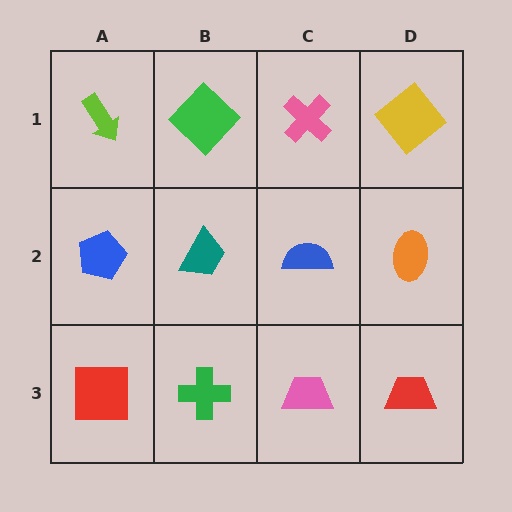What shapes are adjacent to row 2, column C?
A pink cross (row 1, column C), a pink trapezoid (row 3, column C), a teal trapezoid (row 2, column B), an orange ellipse (row 2, column D).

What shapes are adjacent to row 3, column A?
A blue pentagon (row 2, column A), a green cross (row 3, column B).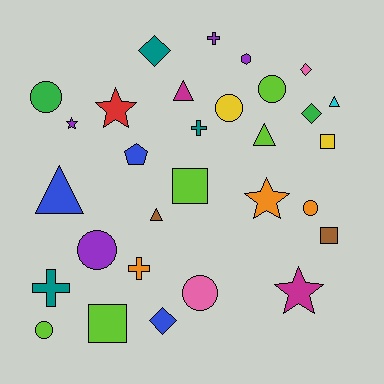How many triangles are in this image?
There are 5 triangles.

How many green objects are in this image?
There are 2 green objects.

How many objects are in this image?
There are 30 objects.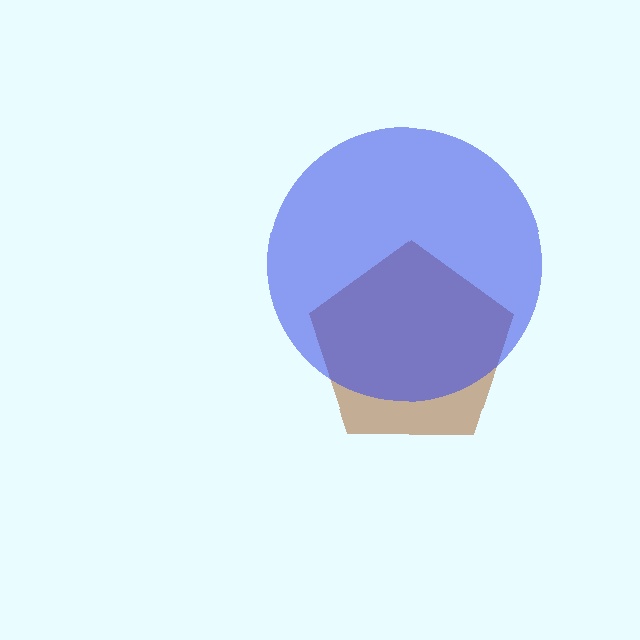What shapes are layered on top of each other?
The layered shapes are: a brown pentagon, a blue circle.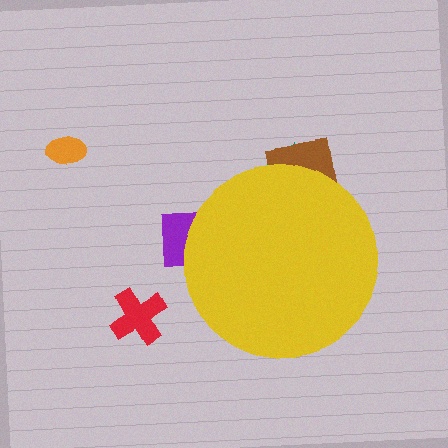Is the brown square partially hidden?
Yes, the brown square is partially hidden behind the yellow circle.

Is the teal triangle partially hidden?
Yes, the teal triangle is partially hidden behind the yellow circle.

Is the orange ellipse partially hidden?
No, the orange ellipse is fully visible.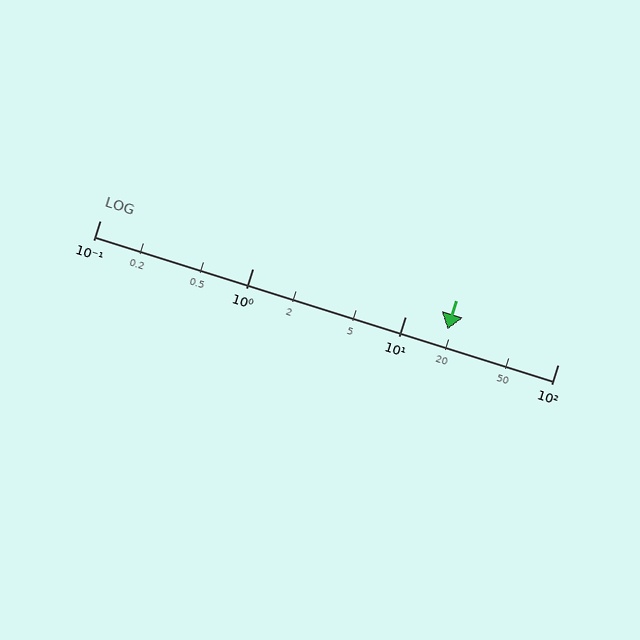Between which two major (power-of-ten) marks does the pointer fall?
The pointer is between 10 and 100.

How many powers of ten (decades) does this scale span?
The scale spans 3 decades, from 0.1 to 100.